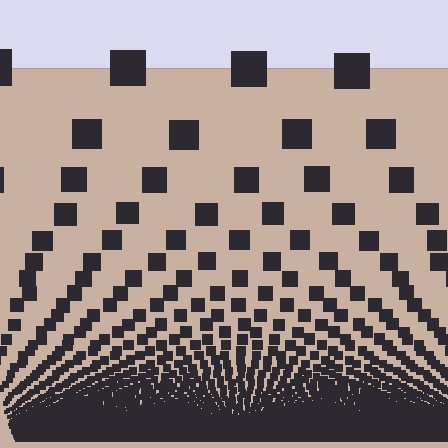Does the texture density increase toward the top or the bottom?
Density increases toward the bottom.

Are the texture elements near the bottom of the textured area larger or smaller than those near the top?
Smaller. The gradient is inverted — elements near the bottom are smaller and denser.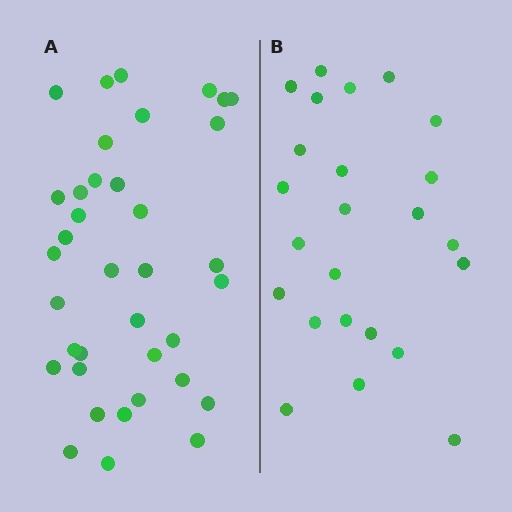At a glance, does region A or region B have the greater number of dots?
Region A (the left region) has more dots.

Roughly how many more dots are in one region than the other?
Region A has approximately 15 more dots than region B.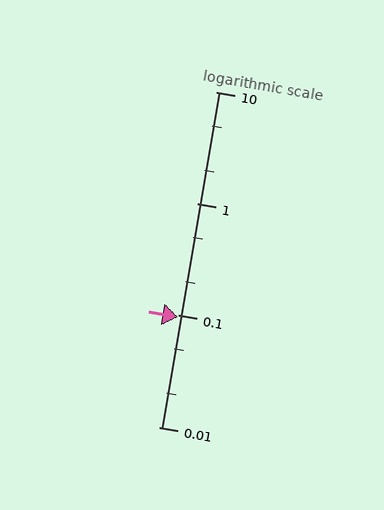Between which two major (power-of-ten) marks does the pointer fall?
The pointer is between 0.01 and 0.1.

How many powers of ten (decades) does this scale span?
The scale spans 3 decades, from 0.01 to 10.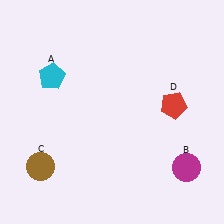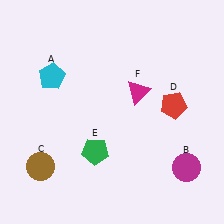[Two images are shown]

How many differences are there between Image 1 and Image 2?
There are 2 differences between the two images.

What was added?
A green pentagon (E), a magenta triangle (F) were added in Image 2.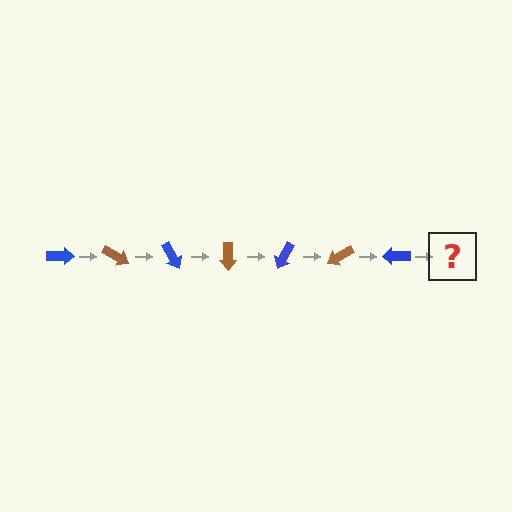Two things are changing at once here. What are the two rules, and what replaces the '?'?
The two rules are that it rotates 30 degrees each step and the color cycles through blue and brown. The '?' should be a brown arrow, rotated 210 degrees from the start.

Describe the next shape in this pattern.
It should be a brown arrow, rotated 210 degrees from the start.